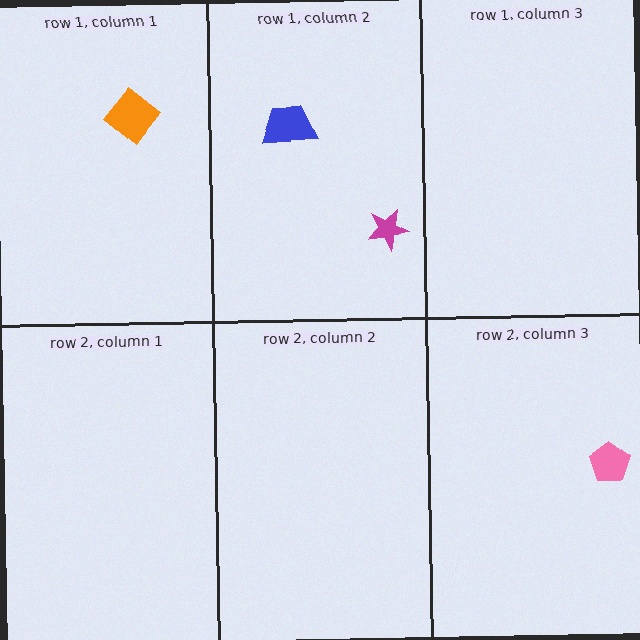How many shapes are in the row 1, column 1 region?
1.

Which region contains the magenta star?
The row 1, column 2 region.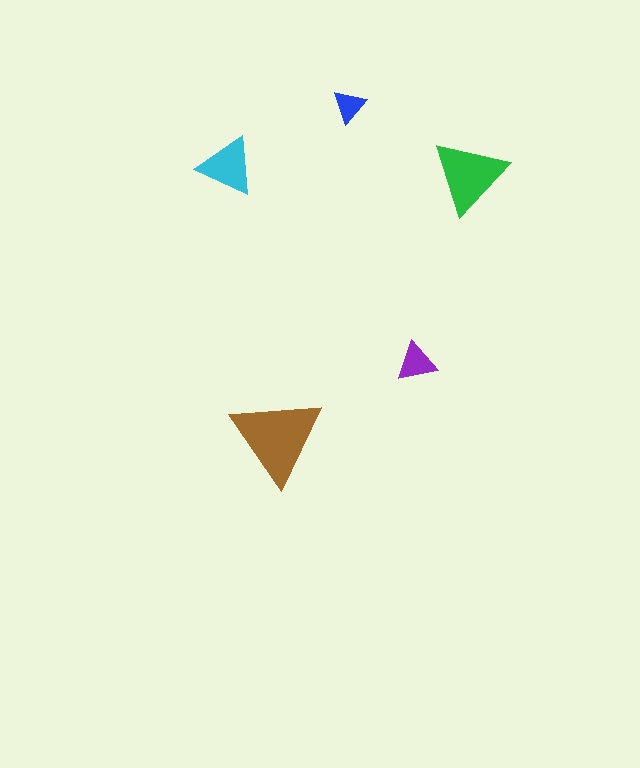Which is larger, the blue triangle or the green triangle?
The green one.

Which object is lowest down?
The brown triangle is bottommost.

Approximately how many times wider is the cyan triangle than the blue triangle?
About 1.5 times wider.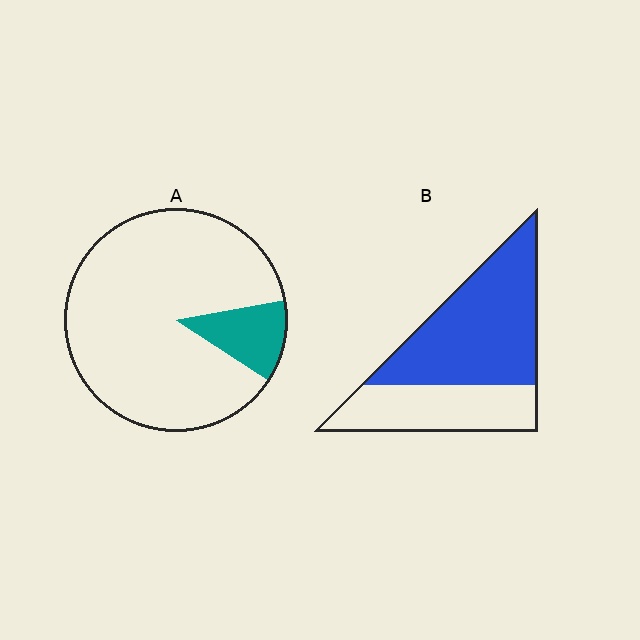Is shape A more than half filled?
No.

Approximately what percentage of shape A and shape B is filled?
A is approximately 10% and B is approximately 65%.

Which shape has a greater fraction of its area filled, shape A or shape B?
Shape B.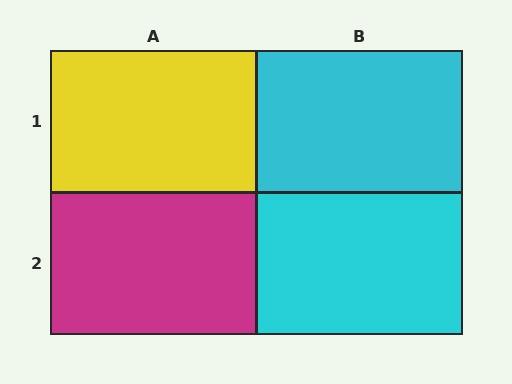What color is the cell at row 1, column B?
Cyan.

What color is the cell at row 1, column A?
Yellow.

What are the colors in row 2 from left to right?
Magenta, cyan.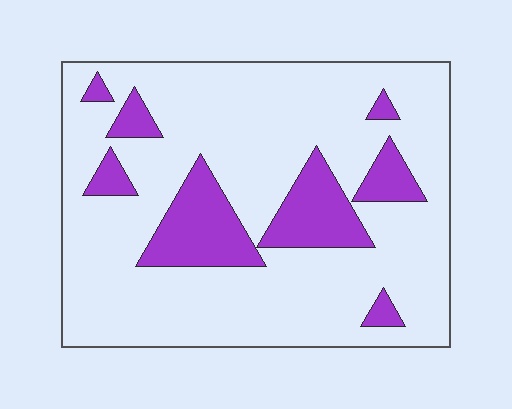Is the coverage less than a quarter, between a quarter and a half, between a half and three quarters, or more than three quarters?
Less than a quarter.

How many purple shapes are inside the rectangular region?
8.